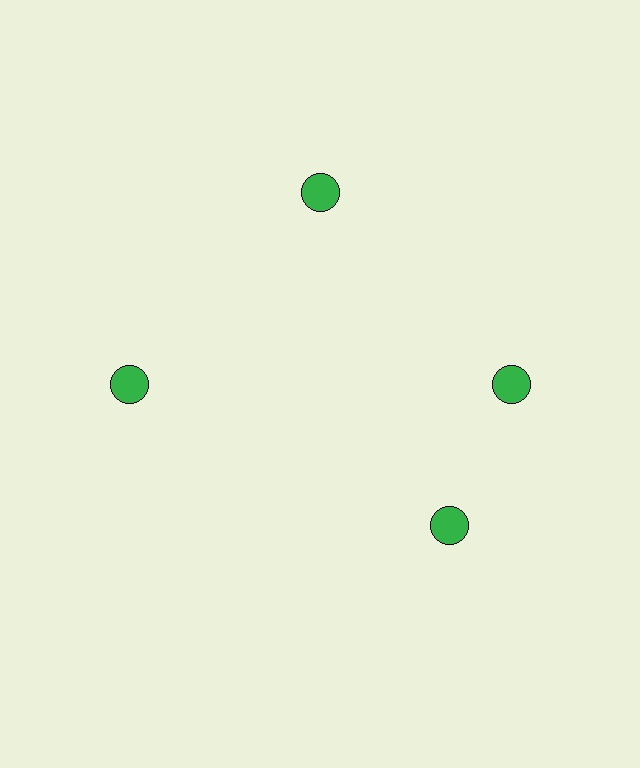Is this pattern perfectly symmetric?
No. The 4 green circles are arranged in a ring, but one element near the 6 o'clock position is rotated out of alignment along the ring, breaking the 4-fold rotational symmetry.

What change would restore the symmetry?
The symmetry would be restored by rotating it back into even spacing with its neighbors so that all 4 circles sit at equal angles and equal distance from the center.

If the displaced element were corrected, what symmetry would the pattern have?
It would have 4-fold rotational symmetry — the pattern would map onto itself every 90 degrees.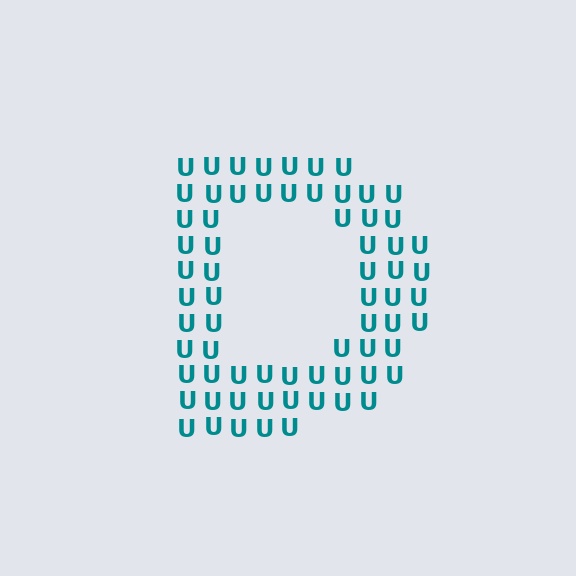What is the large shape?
The large shape is the letter D.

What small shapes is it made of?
It is made of small letter U's.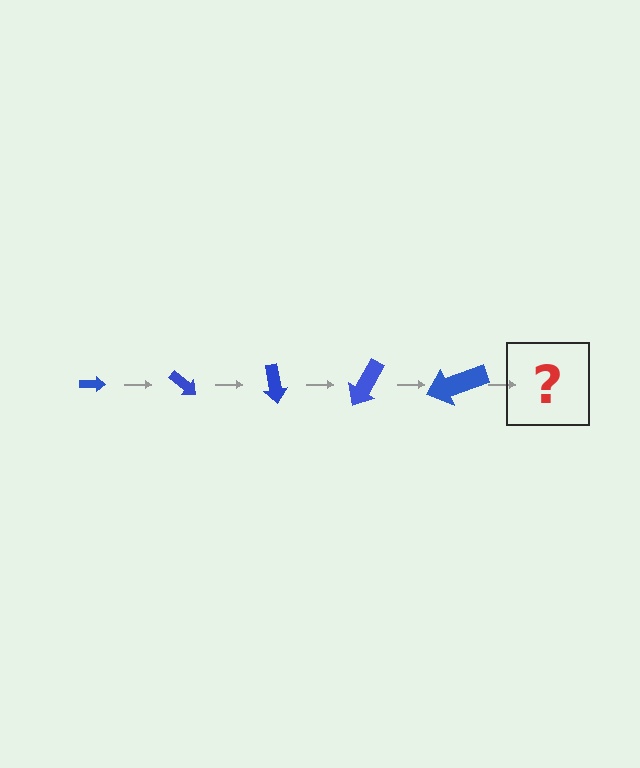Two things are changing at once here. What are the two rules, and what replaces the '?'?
The two rules are that the arrow grows larger each step and it rotates 40 degrees each step. The '?' should be an arrow, larger than the previous one and rotated 200 degrees from the start.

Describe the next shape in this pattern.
It should be an arrow, larger than the previous one and rotated 200 degrees from the start.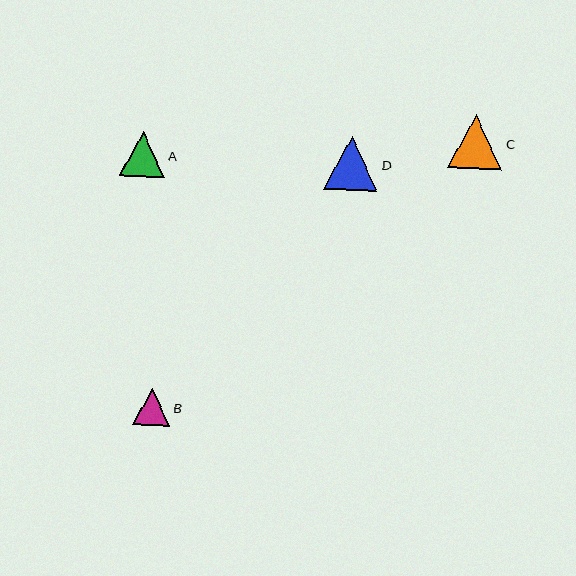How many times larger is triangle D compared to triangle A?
Triangle D is approximately 1.2 times the size of triangle A.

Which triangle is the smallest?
Triangle B is the smallest with a size of approximately 38 pixels.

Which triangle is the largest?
Triangle C is the largest with a size of approximately 55 pixels.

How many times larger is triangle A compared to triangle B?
Triangle A is approximately 1.2 times the size of triangle B.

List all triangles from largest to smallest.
From largest to smallest: C, D, A, B.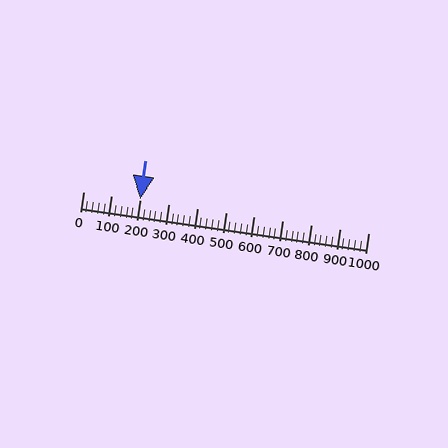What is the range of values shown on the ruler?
The ruler shows values from 0 to 1000.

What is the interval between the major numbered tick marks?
The major tick marks are spaced 100 units apart.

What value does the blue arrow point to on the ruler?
The blue arrow points to approximately 200.